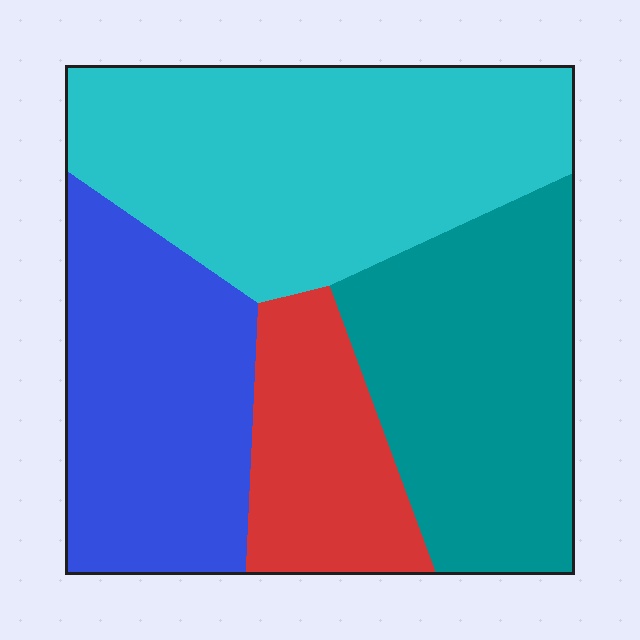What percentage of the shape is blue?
Blue takes up between a sixth and a third of the shape.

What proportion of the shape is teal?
Teal covers around 25% of the shape.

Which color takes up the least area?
Red, at roughly 15%.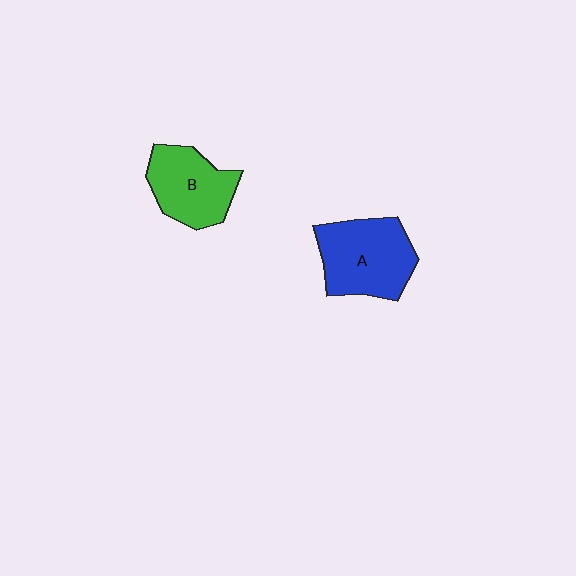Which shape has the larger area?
Shape A (blue).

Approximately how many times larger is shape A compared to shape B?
Approximately 1.2 times.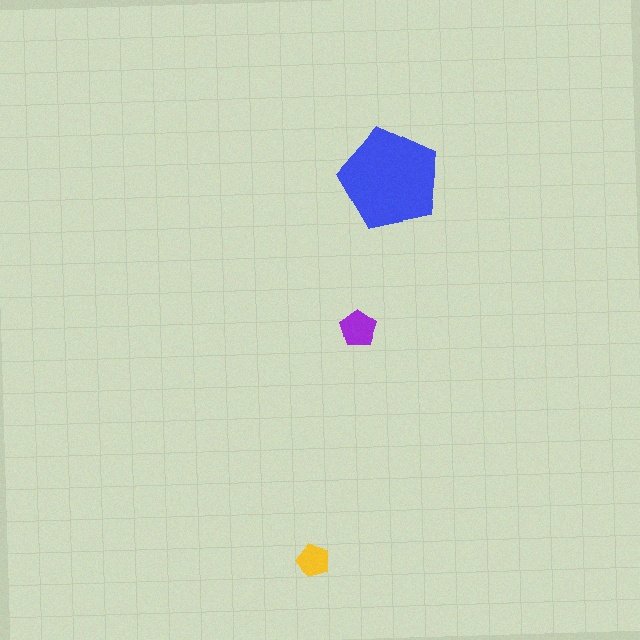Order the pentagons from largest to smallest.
the blue one, the purple one, the yellow one.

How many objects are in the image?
There are 3 objects in the image.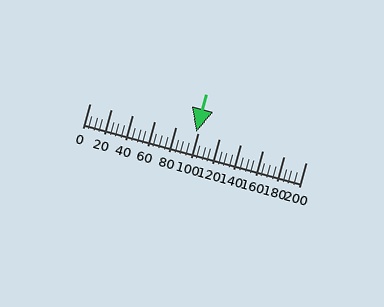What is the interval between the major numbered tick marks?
The major tick marks are spaced 20 units apart.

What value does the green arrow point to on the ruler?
The green arrow points to approximately 99.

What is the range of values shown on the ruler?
The ruler shows values from 0 to 200.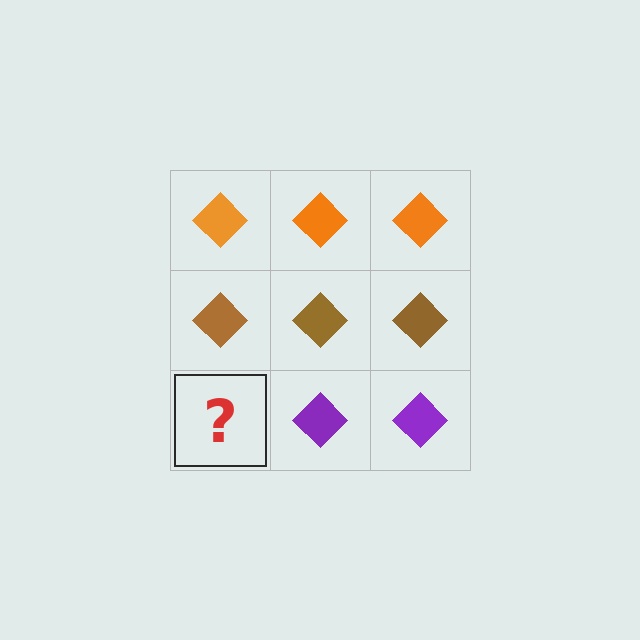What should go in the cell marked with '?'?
The missing cell should contain a purple diamond.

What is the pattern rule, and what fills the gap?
The rule is that each row has a consistent color. The gap should be filled with a purple diamond.